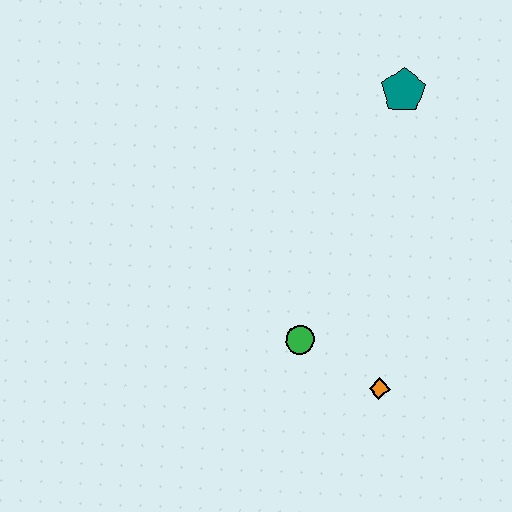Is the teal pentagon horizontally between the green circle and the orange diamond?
No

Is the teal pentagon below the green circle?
No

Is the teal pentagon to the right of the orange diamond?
Yes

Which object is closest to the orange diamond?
The green circle is closest to the orange diamond.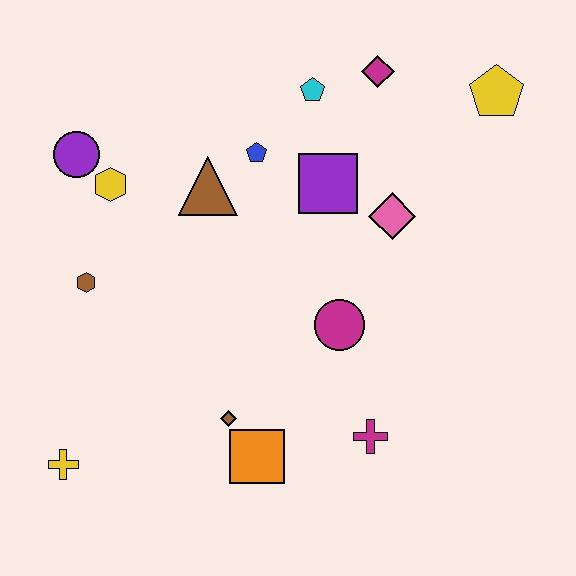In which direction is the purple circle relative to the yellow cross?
The purple circle is above the yellow cross.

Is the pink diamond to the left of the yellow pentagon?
Yes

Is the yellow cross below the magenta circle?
Yes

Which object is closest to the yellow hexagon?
The purple circle is closest to the yellow hexagon.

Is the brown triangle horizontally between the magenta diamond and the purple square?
No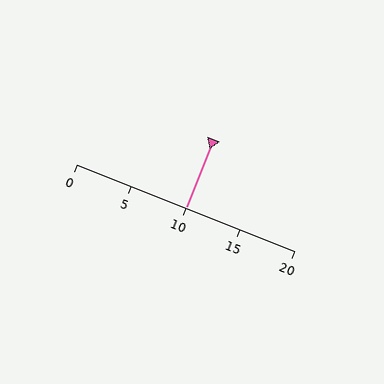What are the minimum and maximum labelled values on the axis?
The axis runs from 0 to 20.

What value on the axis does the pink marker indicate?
The marker indicates approximately 10.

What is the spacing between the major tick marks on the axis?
The major ticks are spaced 5 apart.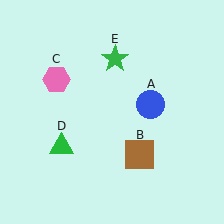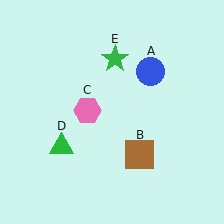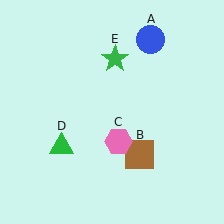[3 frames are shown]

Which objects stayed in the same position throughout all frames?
Brown square (object B) and green triangle (object D) and green star (object E) remained stationary.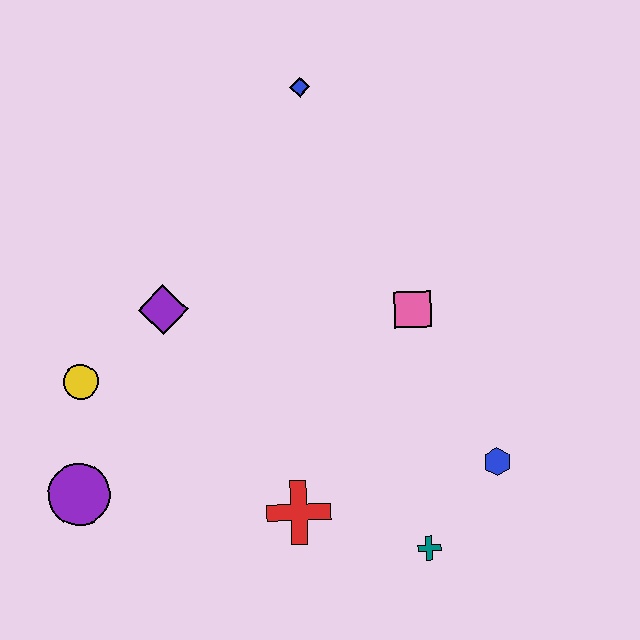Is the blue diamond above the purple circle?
Yes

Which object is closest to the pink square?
The blue hexagon is closest to the pink square.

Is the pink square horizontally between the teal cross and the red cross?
Yes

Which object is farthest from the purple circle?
The blue diamond is farthest from the purple circle.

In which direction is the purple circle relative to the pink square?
The purple circle is to the left of the pink square.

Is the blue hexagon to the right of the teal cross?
Yes